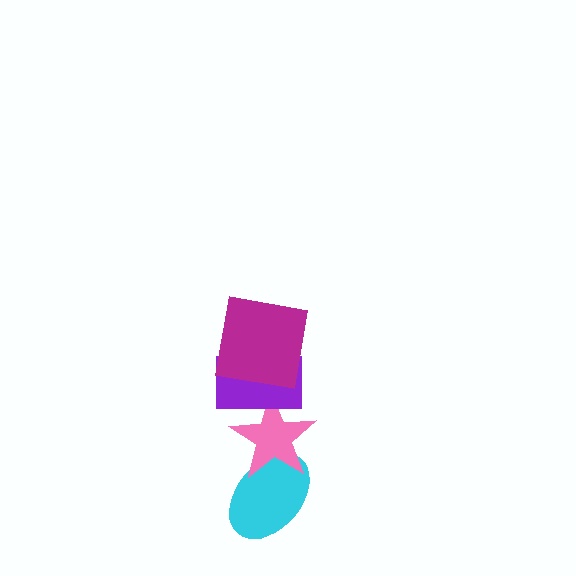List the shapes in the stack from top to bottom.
From top to bottom: the magenta square, the purple rectangle, the pink star, the cyan ellipse.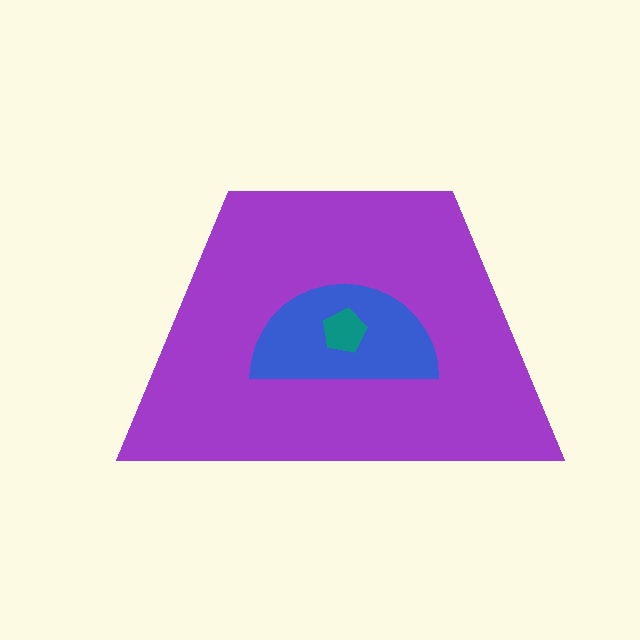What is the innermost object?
The teal pentagon.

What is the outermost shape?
The purple trapezoid.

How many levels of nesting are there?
3.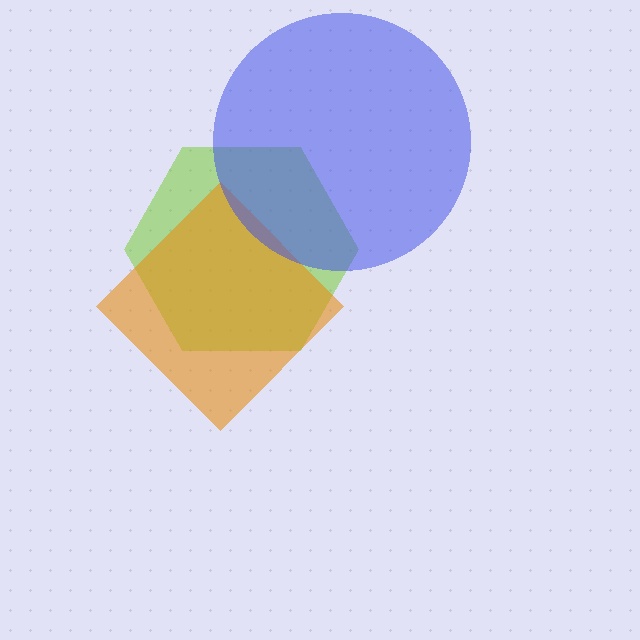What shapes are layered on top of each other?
The layered shapes are: a lime hexagon, an orange diamond, a blue circle.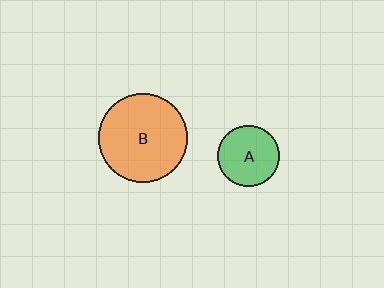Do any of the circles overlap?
No, none of the circles overlap.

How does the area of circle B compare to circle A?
Approximately 2.1 times.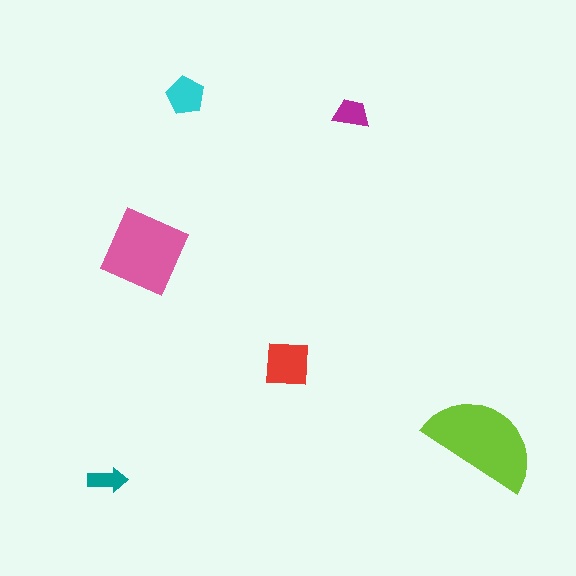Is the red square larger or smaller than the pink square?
Smaller.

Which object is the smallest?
The teal arrow.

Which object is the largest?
The lime semicircle.